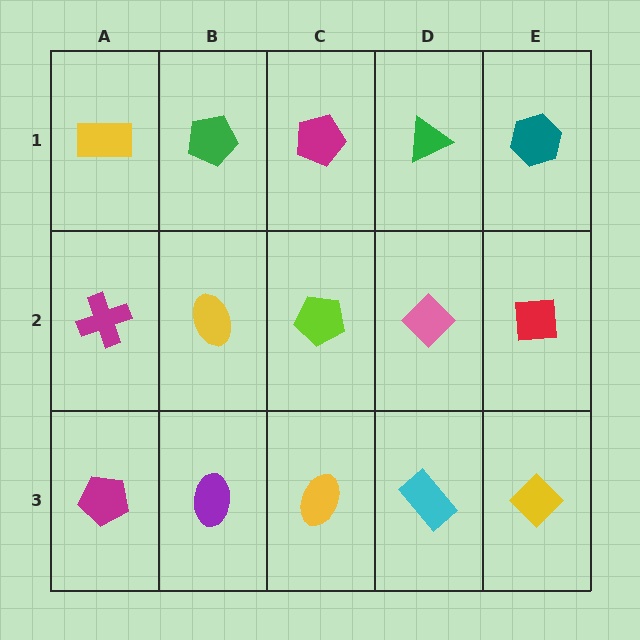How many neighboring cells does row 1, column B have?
3.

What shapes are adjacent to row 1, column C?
A lime pentagon (row 2, column C), a green pentagon (row 1, column B), a green triangle (row 1, column D).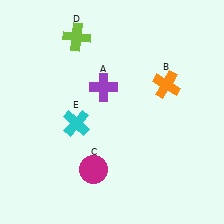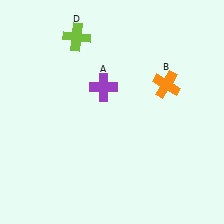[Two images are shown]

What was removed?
The magenta circle (C), the cyan cross (E) were removed in Image 2.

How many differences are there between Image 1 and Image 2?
There are 2 differences between the two images.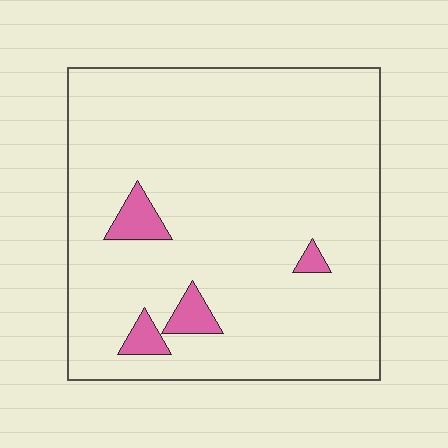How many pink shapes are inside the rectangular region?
4.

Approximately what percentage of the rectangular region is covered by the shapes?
Approximately 5%.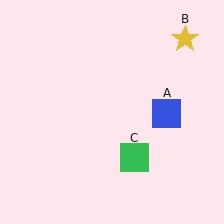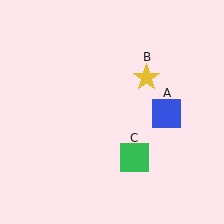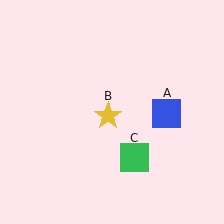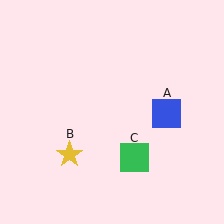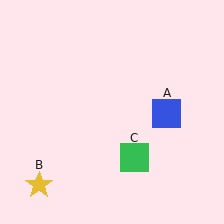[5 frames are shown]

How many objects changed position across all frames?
1 object changed position: yellow star (object B).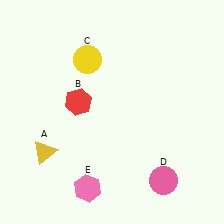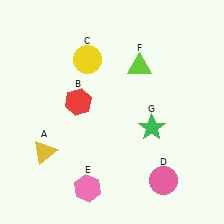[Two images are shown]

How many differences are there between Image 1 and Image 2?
There are 2 differences between the two images.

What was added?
A lime triangle (F), a green star (G) were added in Image 2.